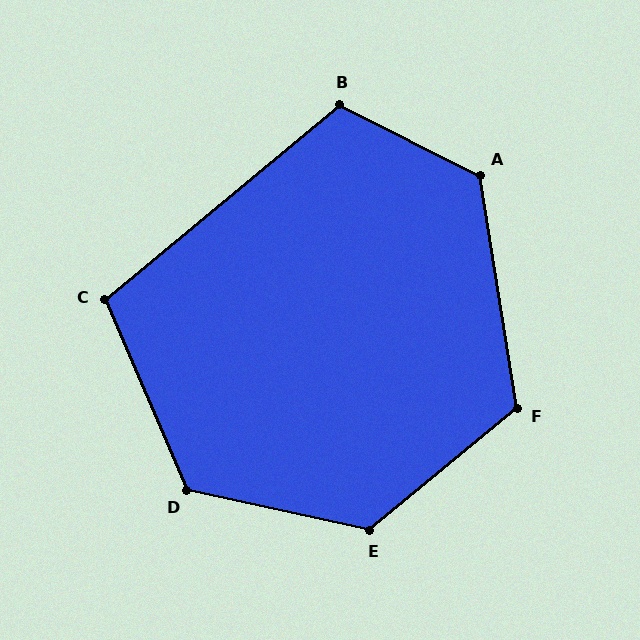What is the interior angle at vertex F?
Approximately 121 degrees (obtuse).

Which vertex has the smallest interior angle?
C, at approximately 106 degrees.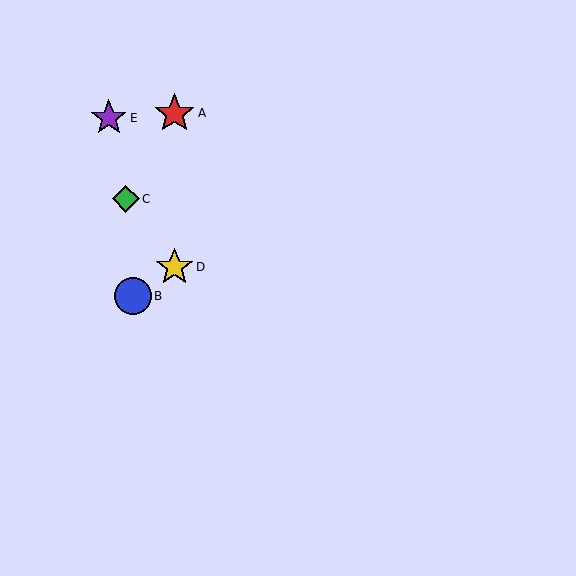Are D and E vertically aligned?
No, D is at x≈174 and E is at x≈109.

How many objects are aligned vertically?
2 objects (A, D) are aligned vertically.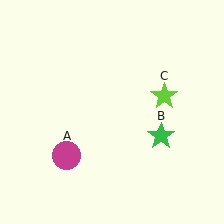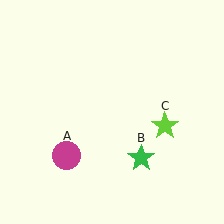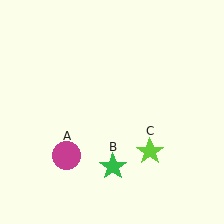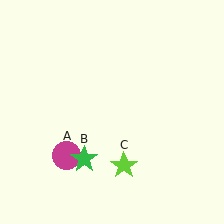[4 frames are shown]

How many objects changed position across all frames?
2 objects changed position: green star (object B), lime star (object C).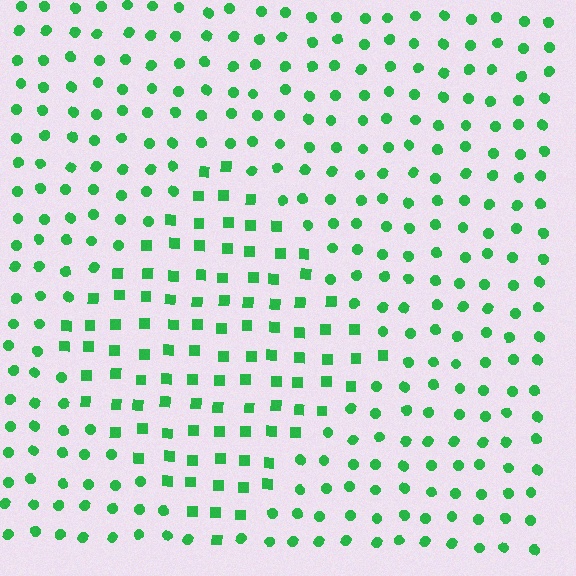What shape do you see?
I see a diamond.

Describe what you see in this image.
The image is filled with small green elements arranged in a uniform grid. A diamond-shaped region contains squares, while the surrounding area contains circles. The boundary is defined purely by the change in element shape.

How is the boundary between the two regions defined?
The boundary is defined by a change in element shape: squares inside vs. circles outside. All elements share the same color and spacing.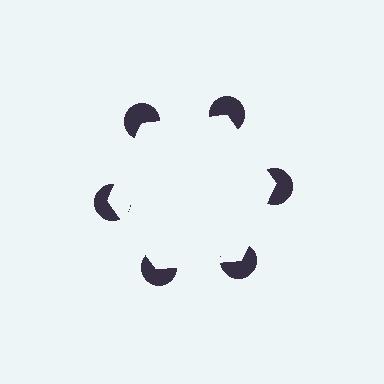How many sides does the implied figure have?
6 sides.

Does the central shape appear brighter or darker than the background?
It typically appears slightly brighter than the background, even though no actual brightness change is drawn.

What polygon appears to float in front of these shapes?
An illusory hexagon — its edges are inferred from the aligned wedge cuts in the pac-man discs, not physically drawn.